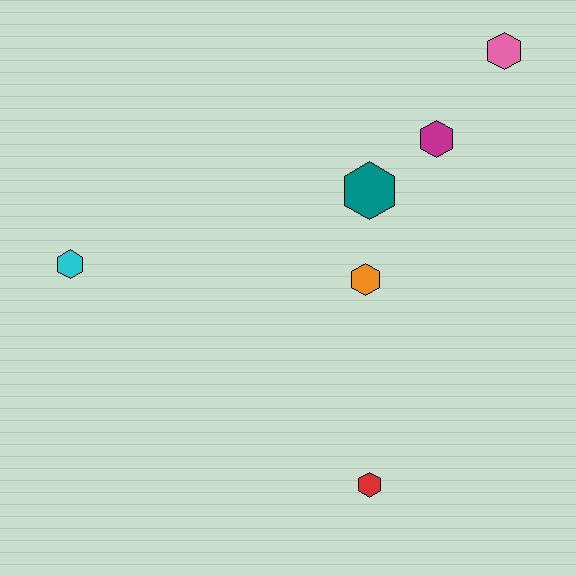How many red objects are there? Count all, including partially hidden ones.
There is 1 red object.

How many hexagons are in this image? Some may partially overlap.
There are 6 hexagons.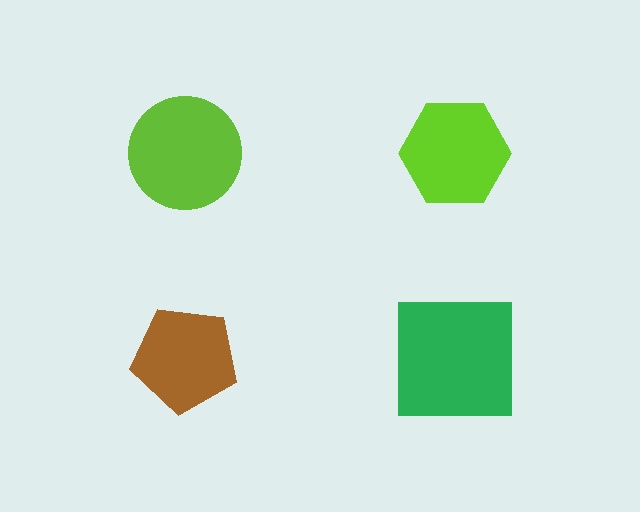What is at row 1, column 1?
A lime circle.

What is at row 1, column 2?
A lime hexagon.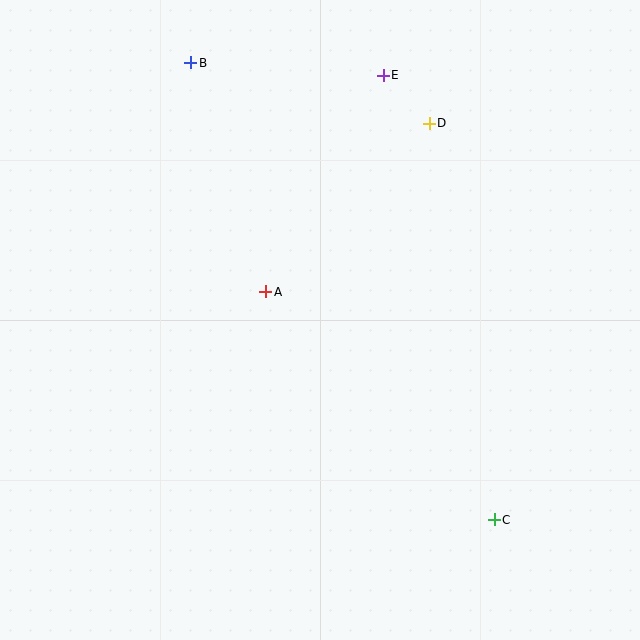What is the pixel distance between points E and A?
The distance between E and A is 246 pixels.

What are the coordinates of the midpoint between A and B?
The midpoint between A and B is at (228, 177).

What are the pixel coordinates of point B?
Point B is at (191, 63).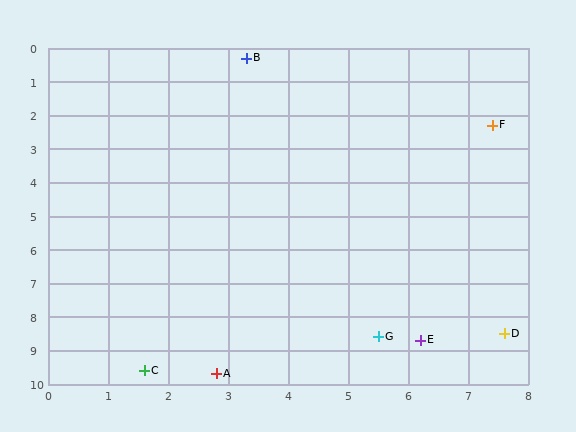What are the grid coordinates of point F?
Point F is at approximately (7.4, 2.3).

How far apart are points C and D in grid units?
Points C and D are about 6.1 grid units apart.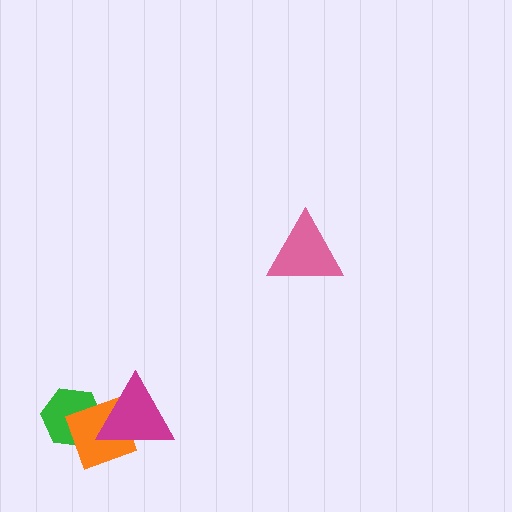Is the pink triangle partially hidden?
No, no other shape covers it.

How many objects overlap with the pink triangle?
0 objects overlap with the pink triangle.